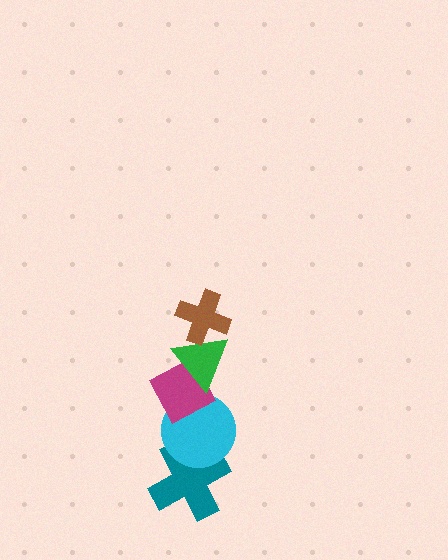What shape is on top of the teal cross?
The cyan circle is on top of the teal cross.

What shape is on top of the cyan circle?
The magenta diamond is on top of the cyan circle.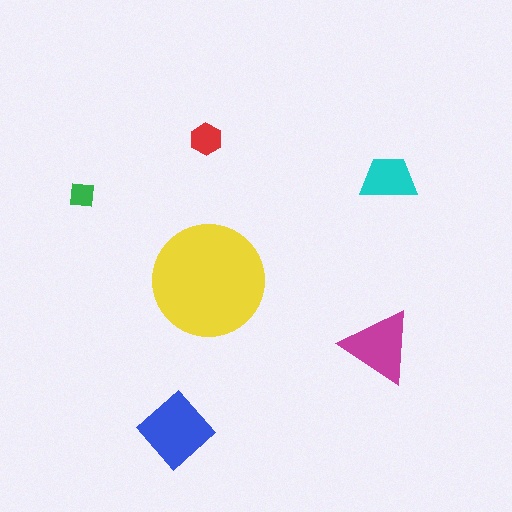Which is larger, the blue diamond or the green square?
The blue diamond.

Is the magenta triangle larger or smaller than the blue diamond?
Smaller.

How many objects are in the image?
There are 6 objects in the image.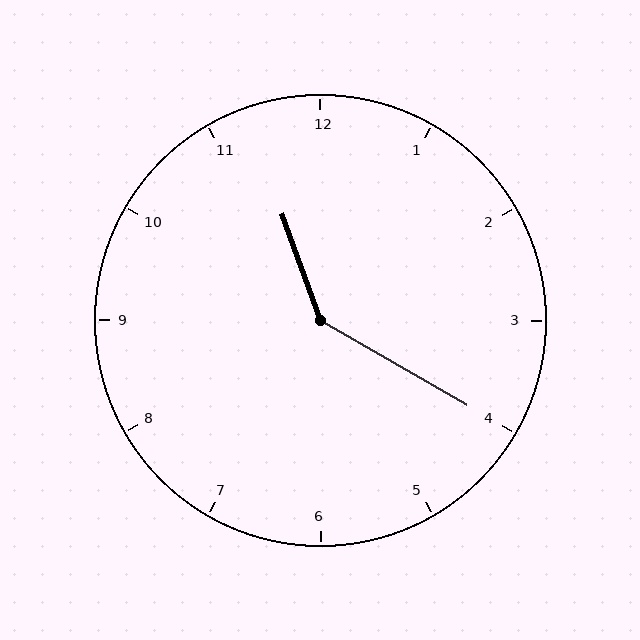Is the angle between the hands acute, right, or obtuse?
It is obtuse.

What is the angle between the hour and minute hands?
Approximately 140 degrees.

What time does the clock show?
11:20.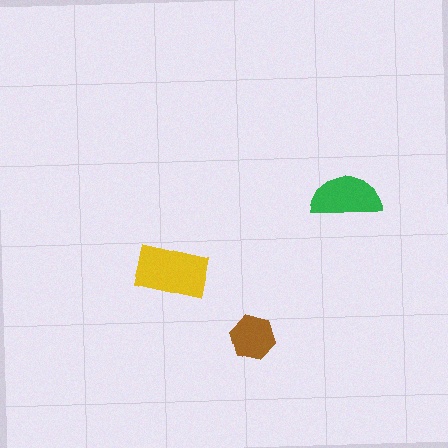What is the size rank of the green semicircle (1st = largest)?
2nd.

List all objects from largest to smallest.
The yellow rectangle, the green semicircle, the brown hexagon.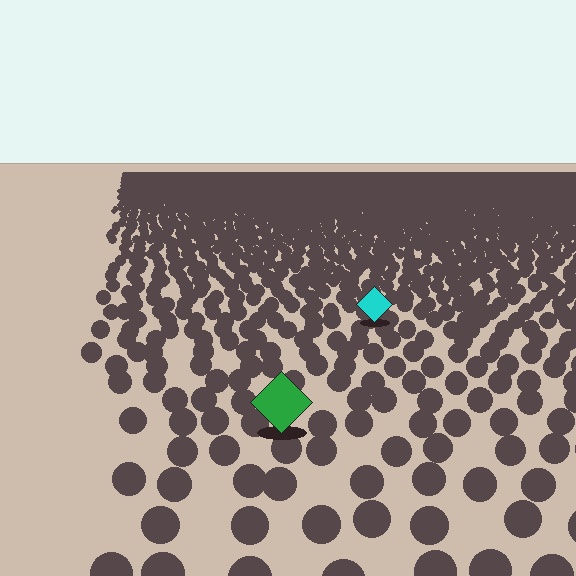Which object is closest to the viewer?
The green diamond is closest. The texture marks near it are larger and more spread out.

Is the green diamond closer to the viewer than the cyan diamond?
Yes. The green diamond is closer — you can tell from the texture gradient: the ground texture is coarser near it.